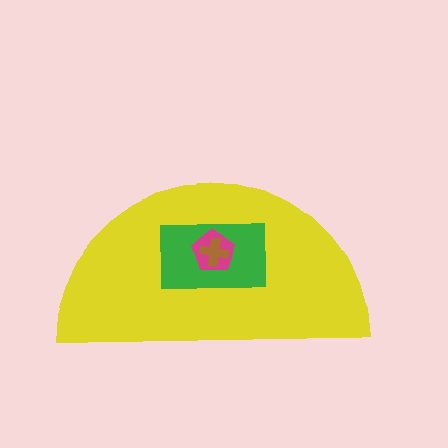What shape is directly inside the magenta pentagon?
The brown cross.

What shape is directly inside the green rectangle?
The magenta pentagon.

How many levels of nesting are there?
4.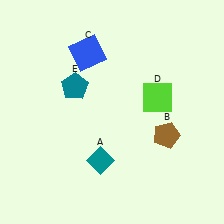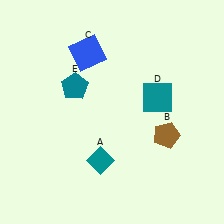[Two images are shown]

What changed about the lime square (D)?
In Image 1, D is lime. In Image 2, it changed to teal.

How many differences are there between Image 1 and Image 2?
There is 1 difference between the two images.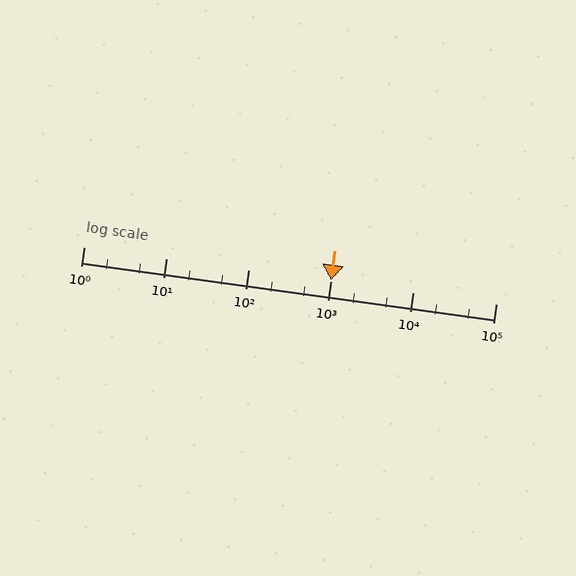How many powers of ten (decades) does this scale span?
The scale spans 5 decades, from 1 to 100000.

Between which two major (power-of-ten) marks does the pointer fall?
The pointer is between 100 and 1000.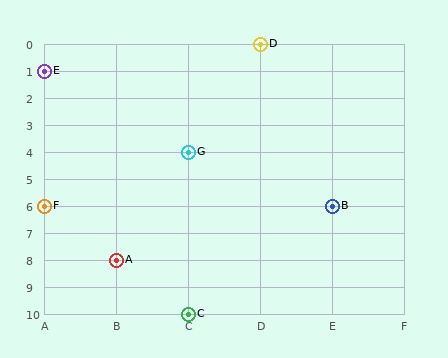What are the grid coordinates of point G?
Point G is at grid coordinates (C, 4).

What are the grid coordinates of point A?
Point A is at grid coordinates (B, 8).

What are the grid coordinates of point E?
Point E is at grid coordinates (A, 1).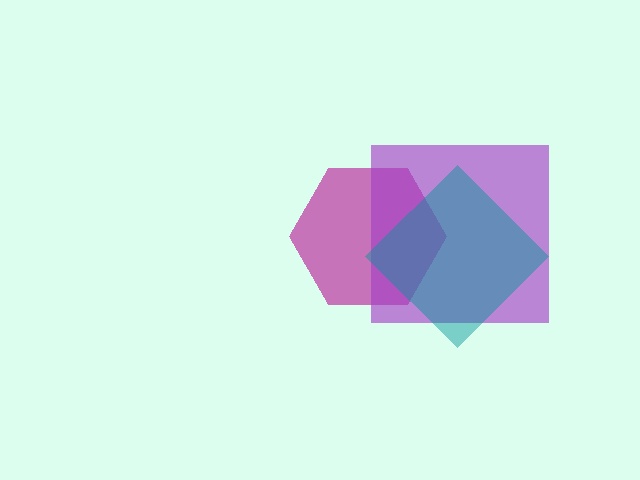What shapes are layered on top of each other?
The layered shapes are: a magenta hexagon, a purple square, a teal diamond.